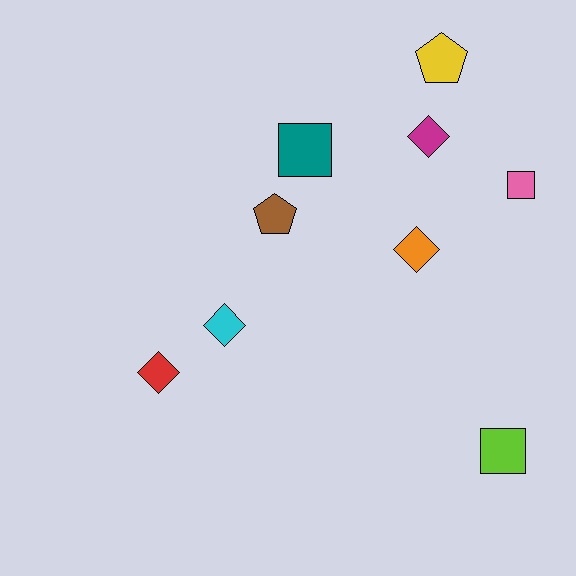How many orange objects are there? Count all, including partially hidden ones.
There is 1 orange object.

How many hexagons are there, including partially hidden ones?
There are no hexagons.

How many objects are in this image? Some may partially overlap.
There are 9 objects.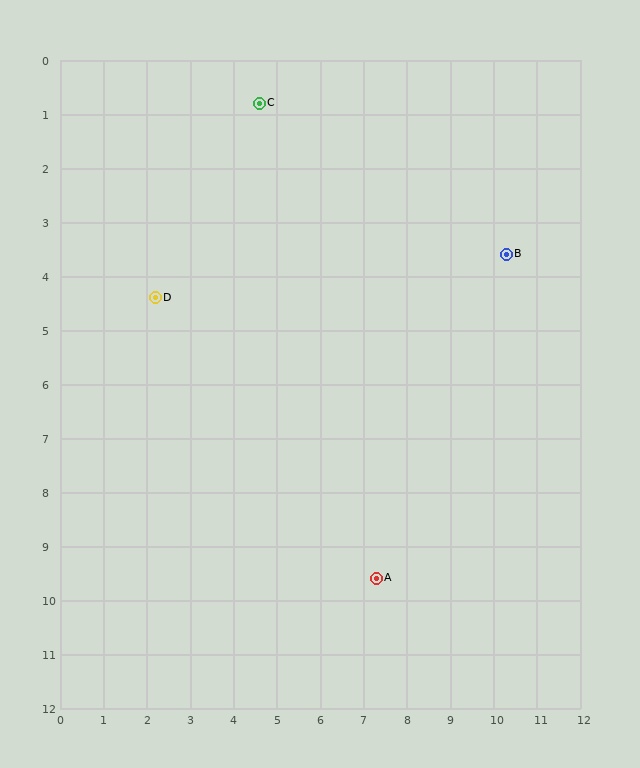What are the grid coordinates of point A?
Point A is at approximately (7.3, 9.6).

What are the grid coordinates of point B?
Point B is at approximately (10.3, 3.6).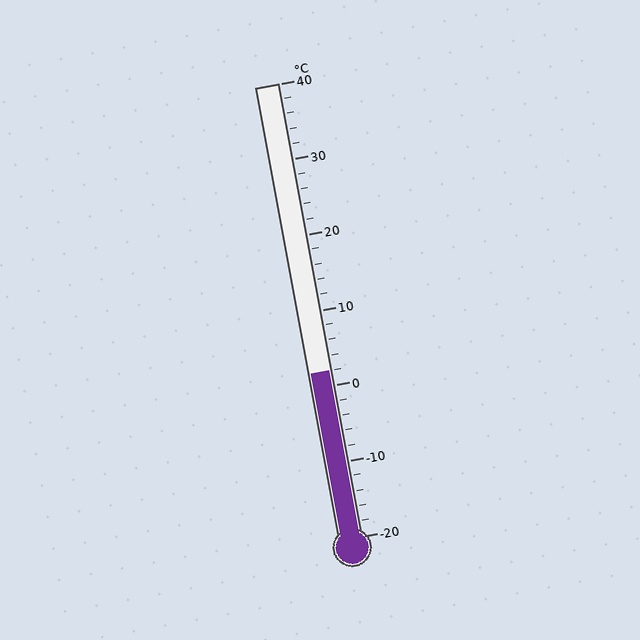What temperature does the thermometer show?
The thermometer shows approximately 2°C.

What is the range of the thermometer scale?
The thermometer scale ranges from -20°C to 40°C.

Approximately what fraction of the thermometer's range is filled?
The thermometer is filled to approximately 35% of its range.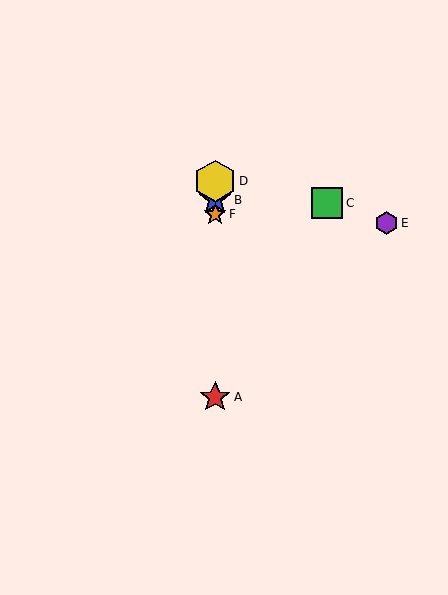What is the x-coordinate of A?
Object A is at x≈215.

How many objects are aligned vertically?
4 objects (A, B, D, F) are aligned vertically.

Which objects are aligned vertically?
Objects A, B, D, F are aligned vertically.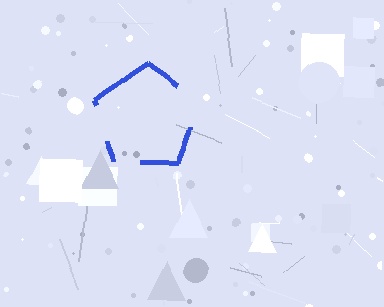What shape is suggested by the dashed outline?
The dashed outline suggests a pentagon.